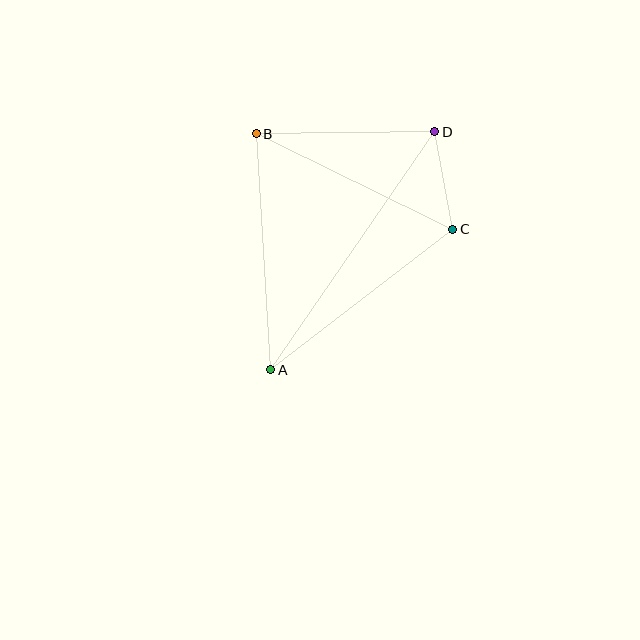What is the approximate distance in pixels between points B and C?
The distance between B and C is approximately 219 pixels.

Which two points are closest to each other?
Points C and D are closest to each other.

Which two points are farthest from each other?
Points A and D are farthest from each other.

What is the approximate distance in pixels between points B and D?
The distance between B and D is approximately 178 pixels.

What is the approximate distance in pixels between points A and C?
The distance between A and C is approximately 230 pixels.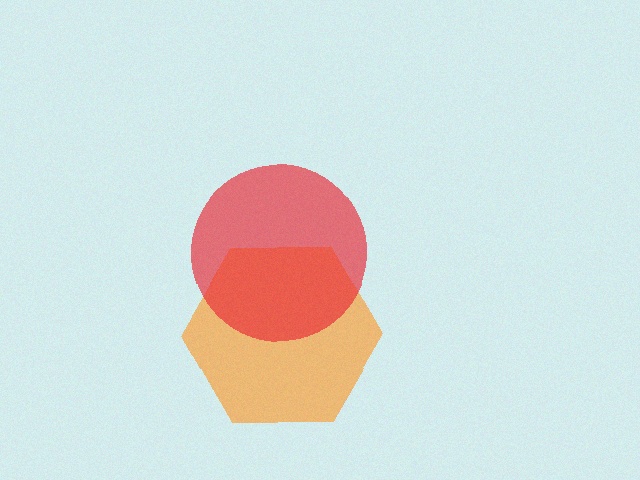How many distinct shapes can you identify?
There are 2 distinct shapes: an orange hexagon, a red circle.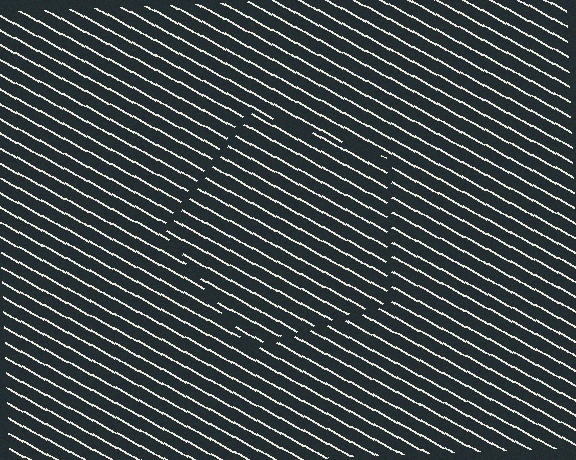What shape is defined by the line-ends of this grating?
An illusory pentagon. The interior of the shape contains the same grating, shifted by half a period — the contour is defined by the phase discontinuity where line-ends from the inner and outer gratings abut.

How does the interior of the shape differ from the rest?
The interior of the shape contains the same grating, shifted by half a period — the contour is defined by the phase discontinuity where line-ends from the inner and outer gratings abut.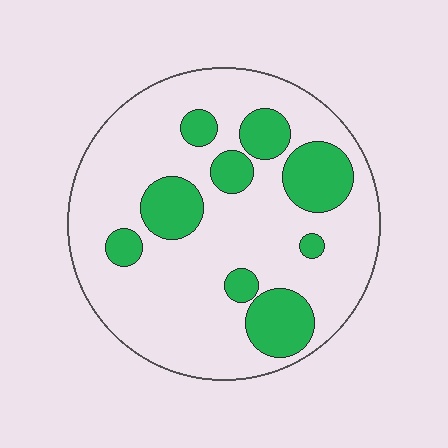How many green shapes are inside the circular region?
9.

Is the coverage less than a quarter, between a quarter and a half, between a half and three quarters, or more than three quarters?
Less than a quarter.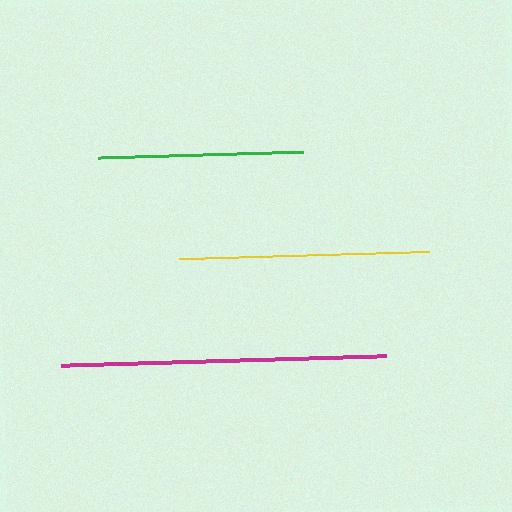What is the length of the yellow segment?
The yellow segment is approximately 250 pixels long.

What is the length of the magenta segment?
The magenta segment is approximately 325 pixels long.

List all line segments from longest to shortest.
From longest to shortest: magenta, yellow, green.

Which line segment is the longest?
The magenta line is the longest at approximately 325 pixels.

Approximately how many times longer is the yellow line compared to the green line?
The yellow line is approximately 1.2 times the length of the green line.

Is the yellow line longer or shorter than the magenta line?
The magenta line is longer than the yellow line.